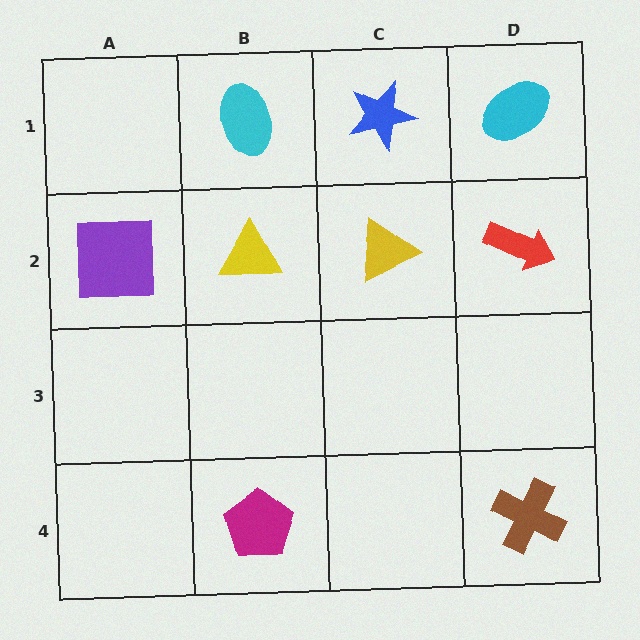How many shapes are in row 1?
3 shapes.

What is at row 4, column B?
A magenta pentagon.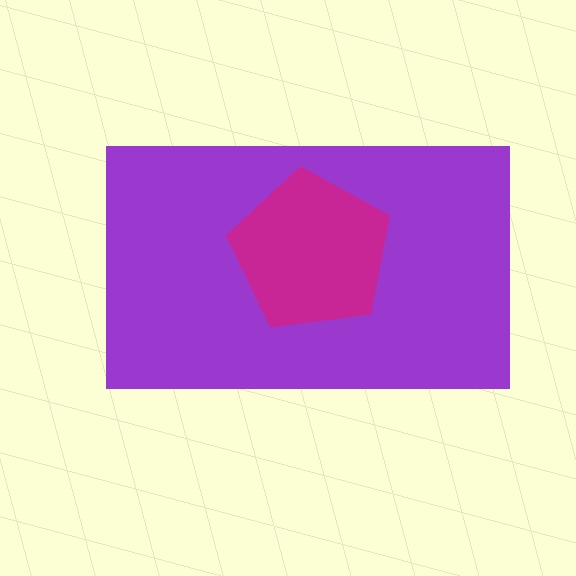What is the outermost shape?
The purple rectangle.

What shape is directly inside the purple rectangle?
The magenta pentagon.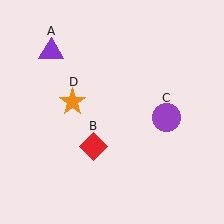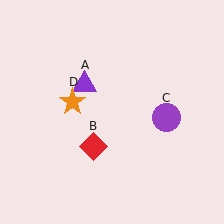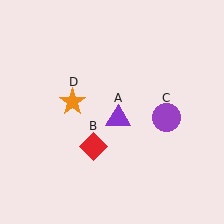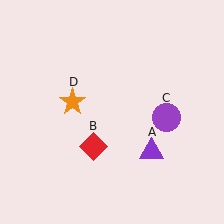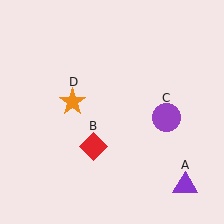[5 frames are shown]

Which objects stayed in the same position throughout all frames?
Red diamond (object B) and purple circle (object C) and orange star (object D) remained stationary.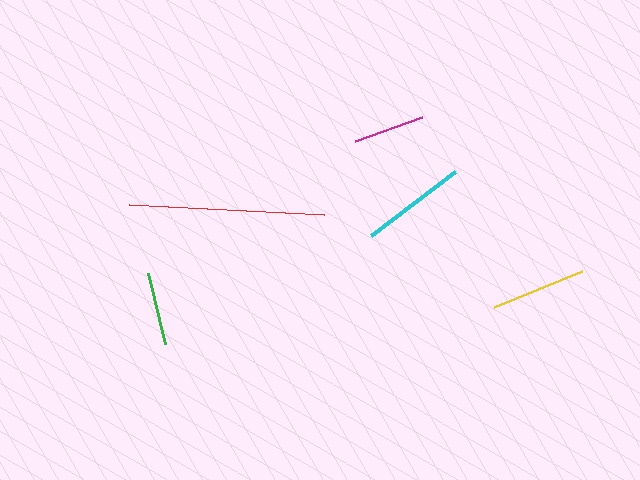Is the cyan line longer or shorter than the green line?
The cyan line is longer than the green line.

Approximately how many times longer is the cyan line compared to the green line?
The cyan line is approximately 1.5 times the length of the green line.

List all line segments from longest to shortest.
From longest to shortest: red, cyan, yellow, green, magenta.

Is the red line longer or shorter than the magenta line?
The red line is longer than the magenta line.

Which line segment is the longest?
The red line is the longest at approximately 195 pixels.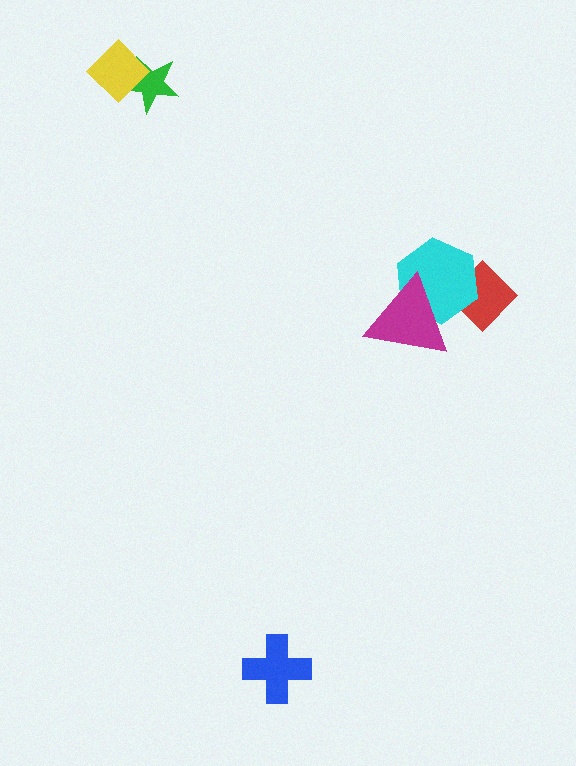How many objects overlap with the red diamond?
1 object overlaps with the red diamond.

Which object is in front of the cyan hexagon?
The magenta triangle is in front of the cyan hexagon.